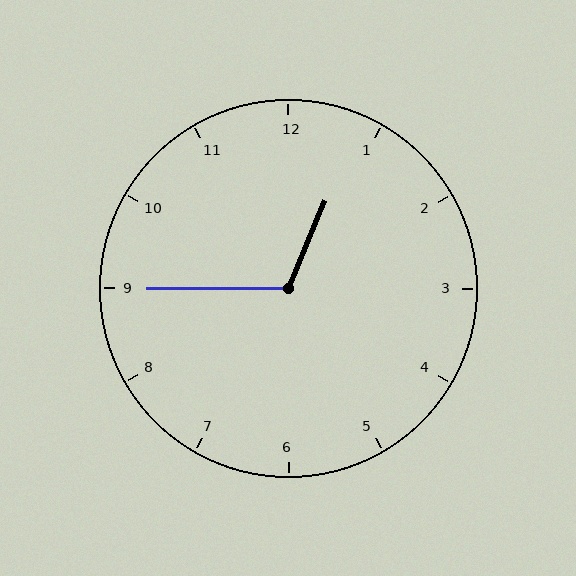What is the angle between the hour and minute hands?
Approximately 112 degrees.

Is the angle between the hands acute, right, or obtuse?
It is obtuse.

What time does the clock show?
12:45.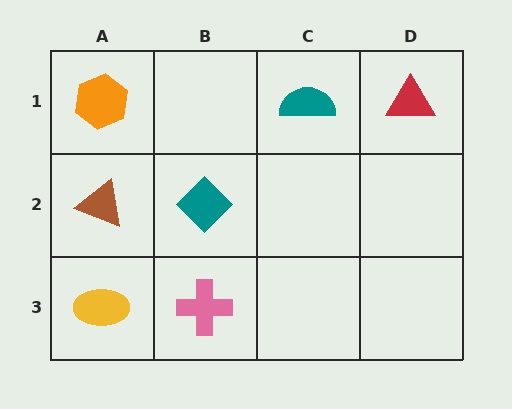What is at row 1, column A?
An orange hexagon.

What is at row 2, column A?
A brown triangle.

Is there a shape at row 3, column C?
No, that cell is empty.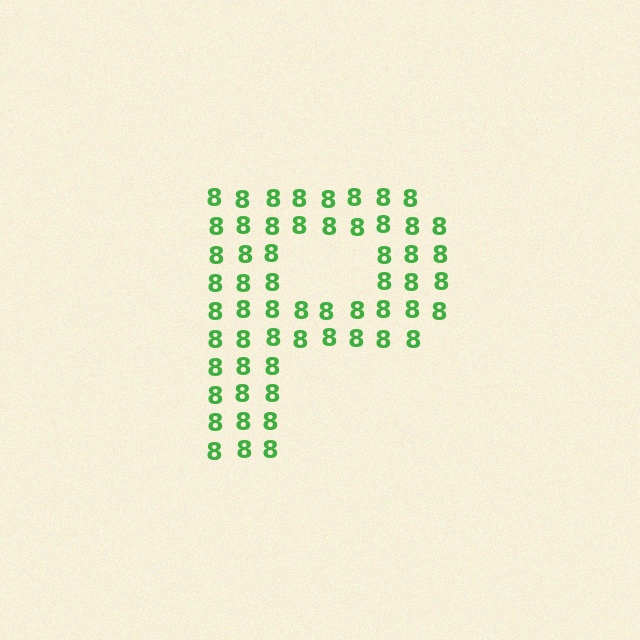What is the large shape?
The large shape is the letter P.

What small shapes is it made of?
It is made of small digit 8's.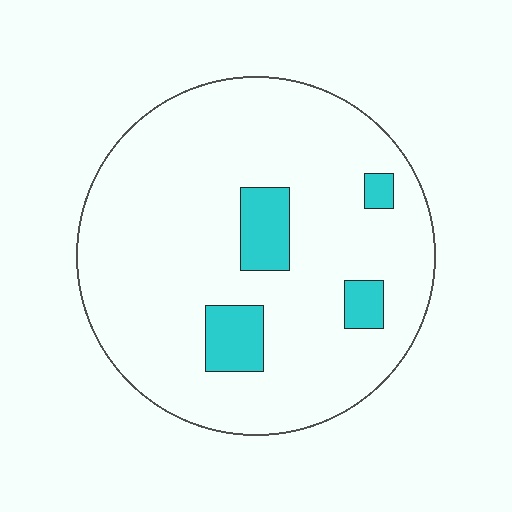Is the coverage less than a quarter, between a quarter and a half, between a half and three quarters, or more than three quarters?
Less than a quarter.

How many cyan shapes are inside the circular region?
4.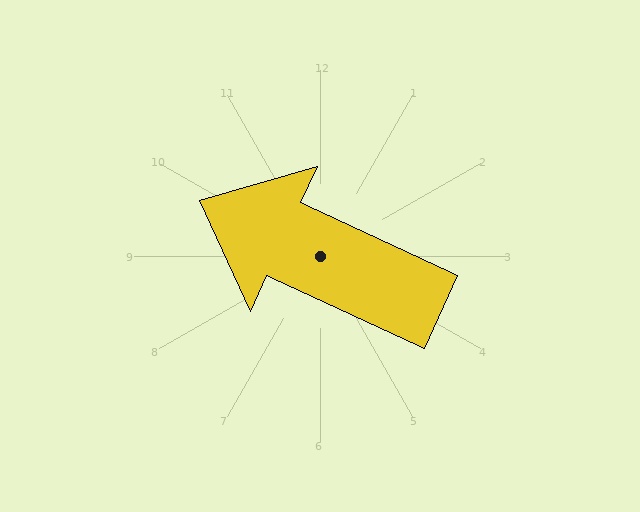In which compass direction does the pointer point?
Northwest.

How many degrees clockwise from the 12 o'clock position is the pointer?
Approximately 295 degrees.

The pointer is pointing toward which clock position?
Roughly 10 o'clock.